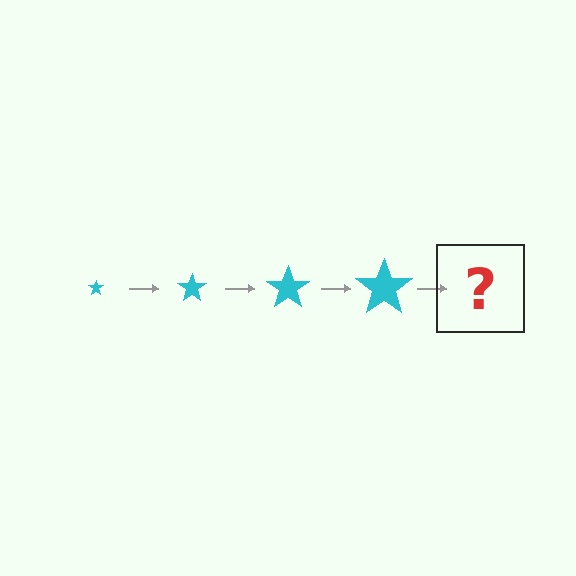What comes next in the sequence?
The next element should be a cyan star, larger than the previous one.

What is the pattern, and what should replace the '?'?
The pattern is that the star gets progressively larger each step. The '?' should be a cyan star, larger than the previous one.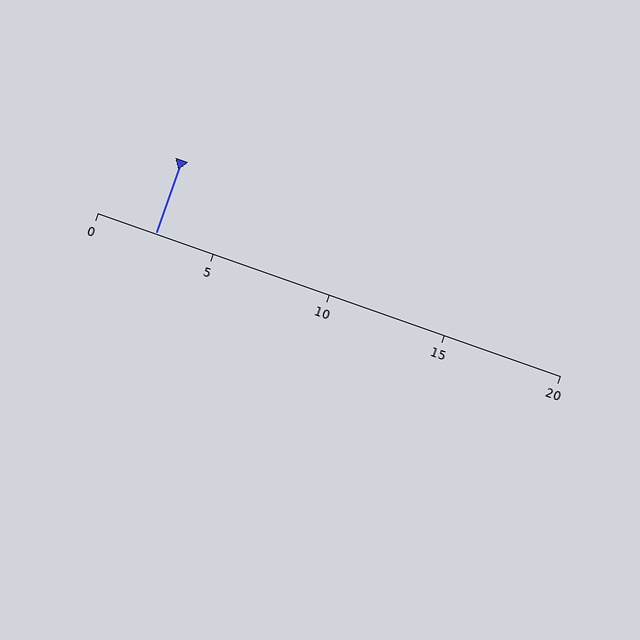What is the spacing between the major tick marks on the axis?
The major ticks are spaced 5 apart.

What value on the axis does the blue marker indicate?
The marker indicates approximately 2.5.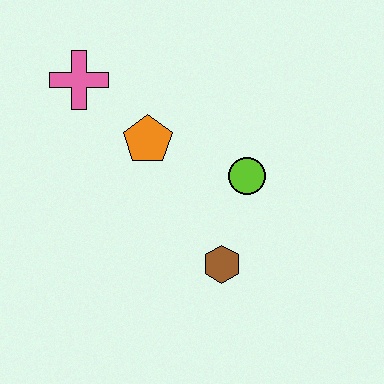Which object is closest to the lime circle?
The brown hexagon is closest to the lime circle.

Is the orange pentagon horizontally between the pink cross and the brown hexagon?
Yes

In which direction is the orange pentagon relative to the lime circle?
The orange pentagon is to the left of the lime circle.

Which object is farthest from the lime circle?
The pink cross is farthest from the lime circle.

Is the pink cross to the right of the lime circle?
No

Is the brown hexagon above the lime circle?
No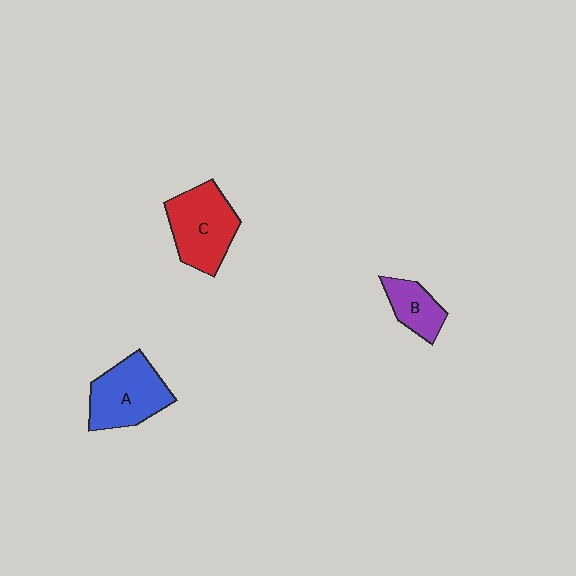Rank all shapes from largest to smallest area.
From largest to smallest: C (red), A (blue), B (purple).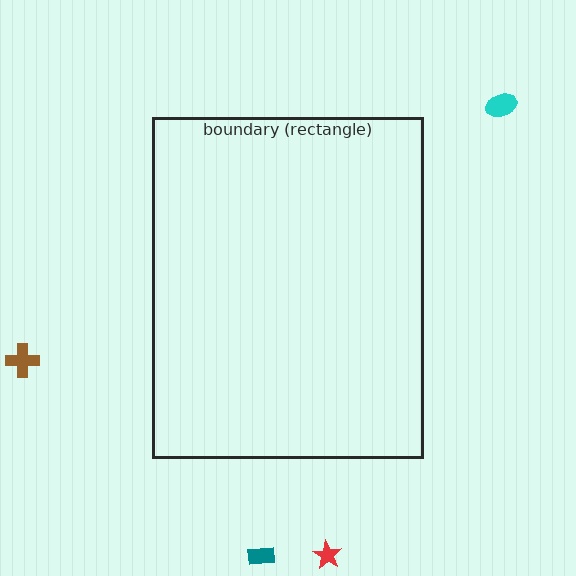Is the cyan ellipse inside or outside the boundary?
Outside.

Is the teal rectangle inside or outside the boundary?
Outside.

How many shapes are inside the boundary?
0 inside, 4 outside.